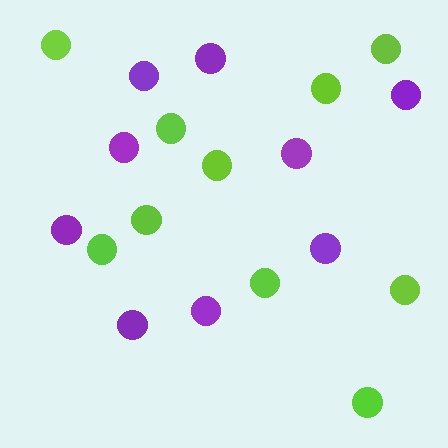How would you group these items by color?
There are 2 groups: one group of purple circles (9) and one group of lime circles (10).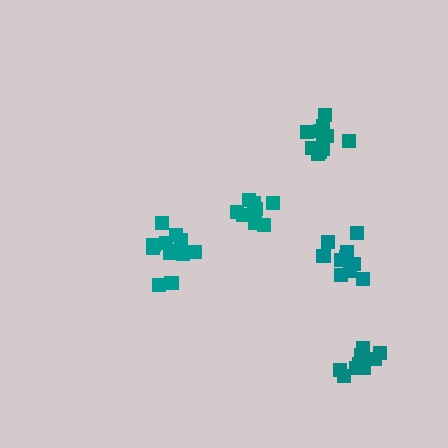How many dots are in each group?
Group 1: 12 dots, Group 2: 11 dots, Group 3: 9 dots, Group 4: 10 dots, Group 5: 10 dots (52 total).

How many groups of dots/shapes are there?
There are 5 groups.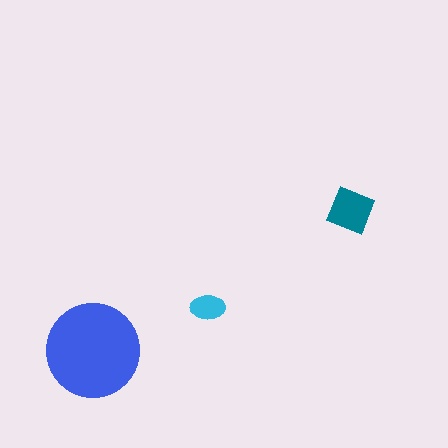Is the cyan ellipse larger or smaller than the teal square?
Smaller.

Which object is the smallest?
The cyan ellipse.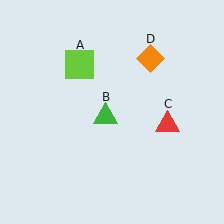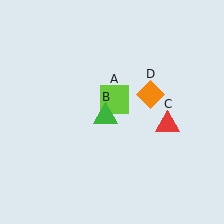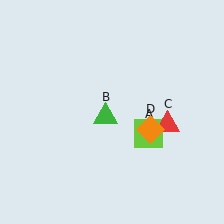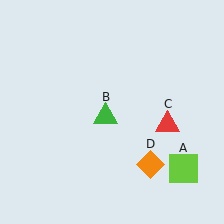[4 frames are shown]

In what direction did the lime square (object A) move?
The lime square (object A) moved down and to the right.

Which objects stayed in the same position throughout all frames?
Green triangle (object B) and red triangle (object C) remained stationary.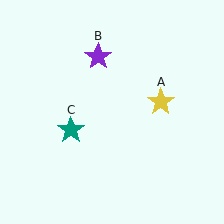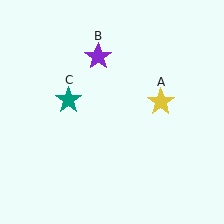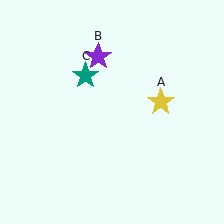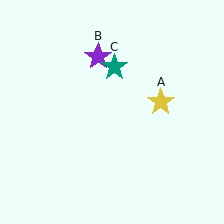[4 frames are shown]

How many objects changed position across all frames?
1 object changed position: teal star (object C).